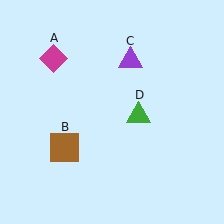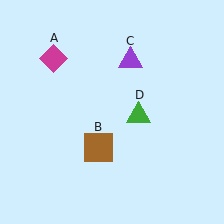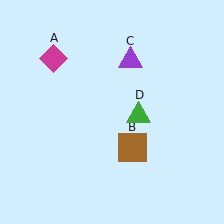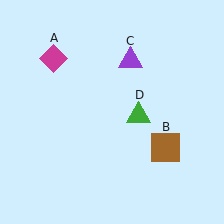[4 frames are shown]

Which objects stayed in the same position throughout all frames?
Magenta diamond (object A) and purple triangle (object C) and green triangle (object D) remained stationary.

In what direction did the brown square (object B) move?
The brown square (object B) moved right.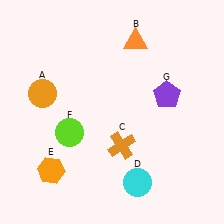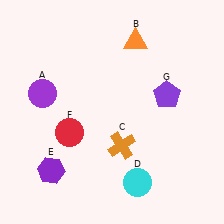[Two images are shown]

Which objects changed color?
A changed from orange to purple. E changed from orange to purple. F changed from lime to red.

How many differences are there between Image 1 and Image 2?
There are 3 differences between the two images.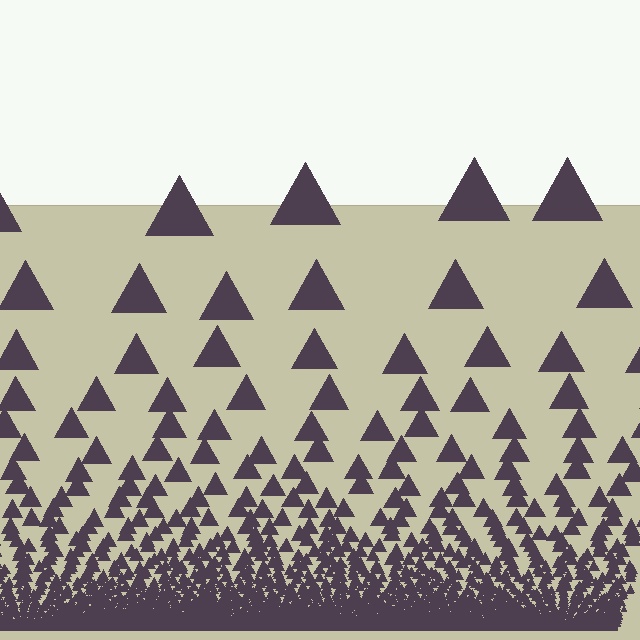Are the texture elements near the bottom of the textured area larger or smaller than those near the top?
Smaller. The gradient is inverted — elements near the bottom are smaller and denser.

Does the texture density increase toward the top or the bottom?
Density increases toward the bottom.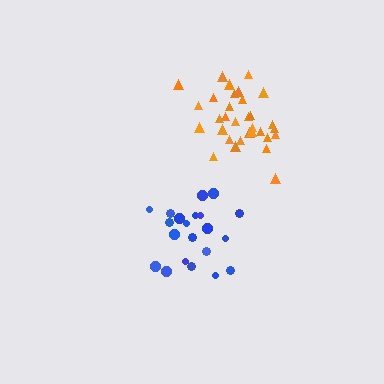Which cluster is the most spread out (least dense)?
Blue.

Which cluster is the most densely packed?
Orange.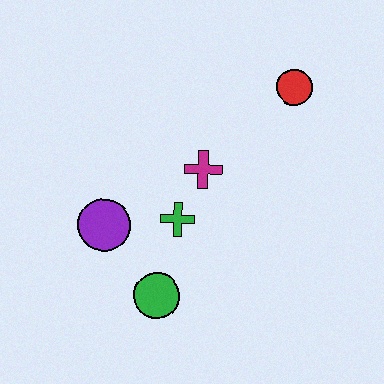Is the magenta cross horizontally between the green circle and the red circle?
Yes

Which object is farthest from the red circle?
The green circle is farthest from the red circle.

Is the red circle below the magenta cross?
No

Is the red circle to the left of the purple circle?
No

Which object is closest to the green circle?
The green cross is closest to the green circle.